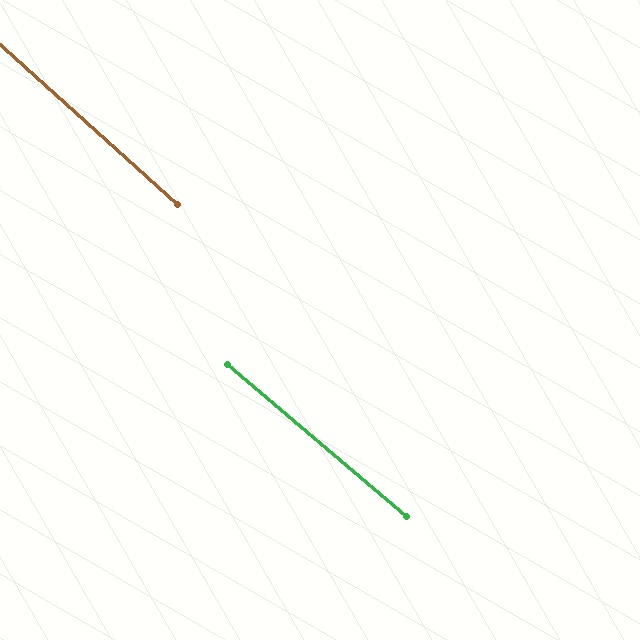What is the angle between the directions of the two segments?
Approximately 1 degree.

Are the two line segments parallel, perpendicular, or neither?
Parallel — their directions differ by only 1.4°.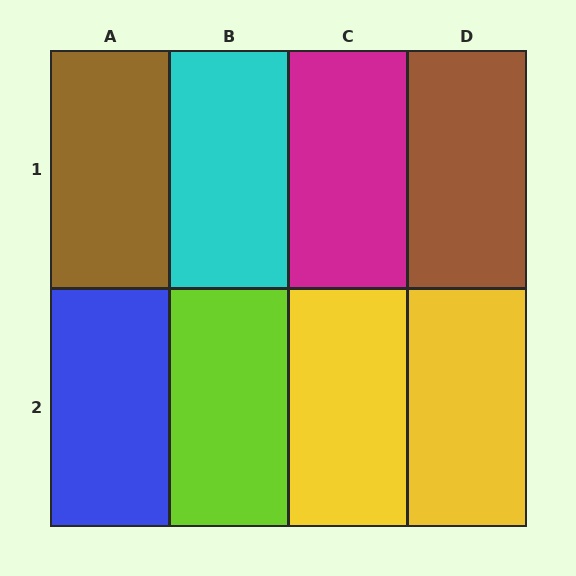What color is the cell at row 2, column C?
Yellow.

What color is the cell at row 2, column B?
Lime.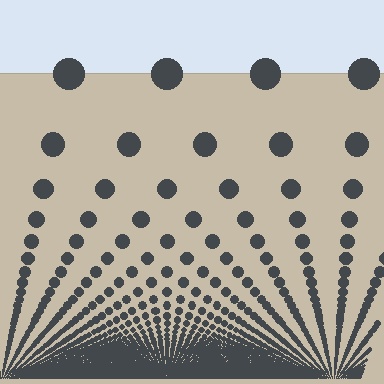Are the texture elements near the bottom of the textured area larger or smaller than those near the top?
Smaller. The gradient is inverted — elements near the bottom are smaller and denser.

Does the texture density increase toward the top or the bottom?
Density increases toward the bottom.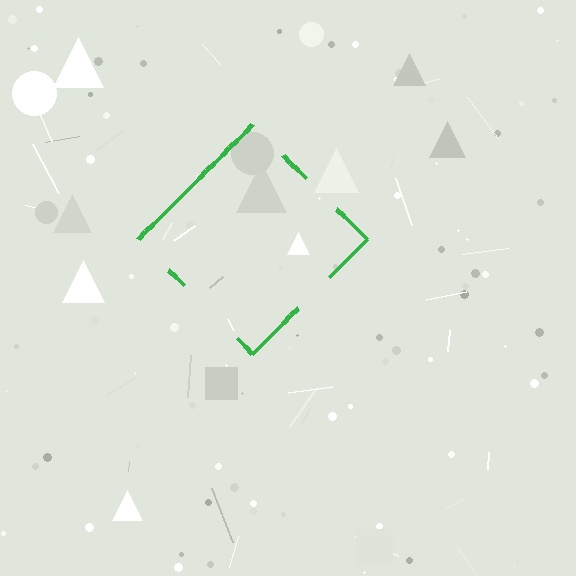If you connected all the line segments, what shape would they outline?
They would outline a diamond.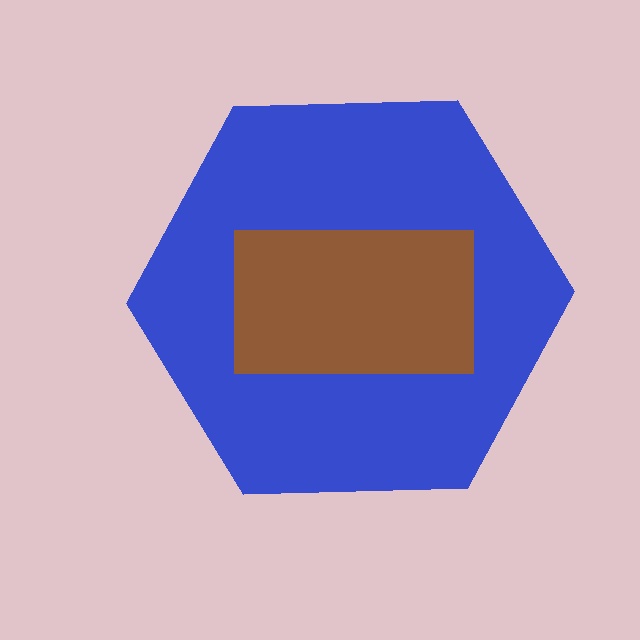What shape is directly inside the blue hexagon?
The brown rectangle.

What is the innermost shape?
The brown rectangle.